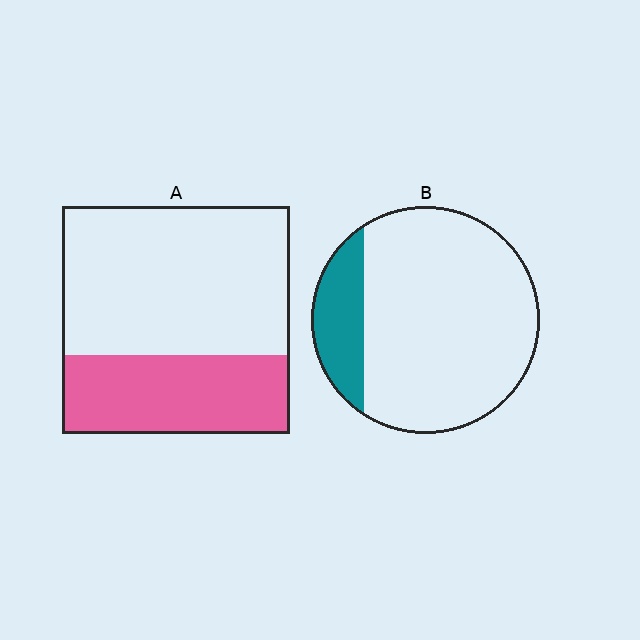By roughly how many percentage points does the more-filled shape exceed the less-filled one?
By roughly 15 percentage points (A over B).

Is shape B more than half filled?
No.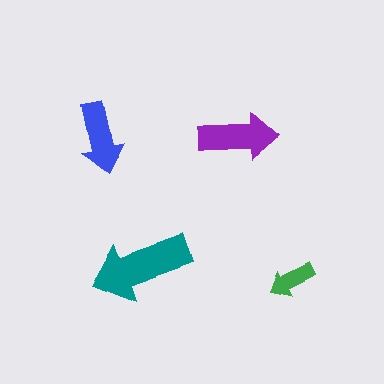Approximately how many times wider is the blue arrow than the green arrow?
About 1.5 times wider.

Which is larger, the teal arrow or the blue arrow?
The teal one.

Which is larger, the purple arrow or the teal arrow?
The teal one.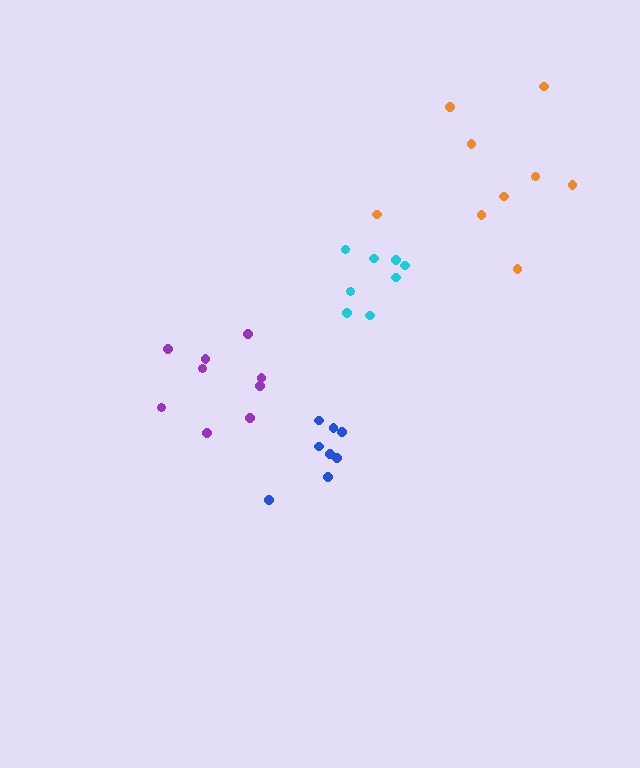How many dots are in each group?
Group 1: 8 dots, Group 2: 8 dots, Group 3: 9 dots, Group 4: 9 dots (34 total).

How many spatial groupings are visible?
There are 4 spatial groupings.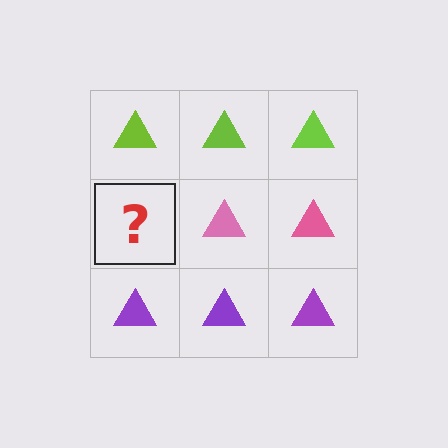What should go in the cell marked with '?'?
The missing cell should contain a pink triangle.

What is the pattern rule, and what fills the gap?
The rule is that each row has a consistent color. The gap should be filled with a pink triangle.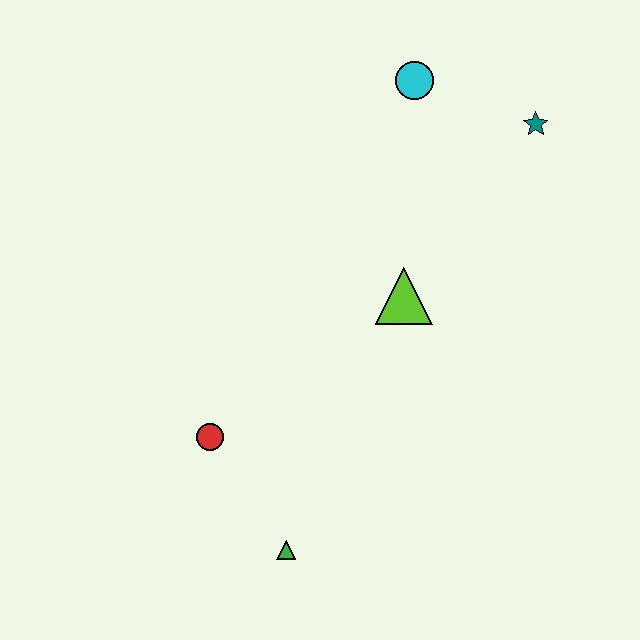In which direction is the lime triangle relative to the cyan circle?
The lime triangle is below the cyan circle.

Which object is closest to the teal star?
The cyan circle is closest to the teal star.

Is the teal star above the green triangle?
Yes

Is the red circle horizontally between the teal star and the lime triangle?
No